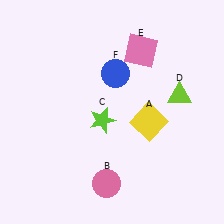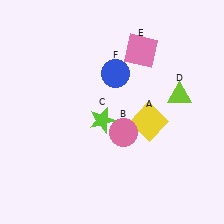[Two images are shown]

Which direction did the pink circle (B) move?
The pink circle (B) moved up.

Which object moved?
The pink circle (B) moved up.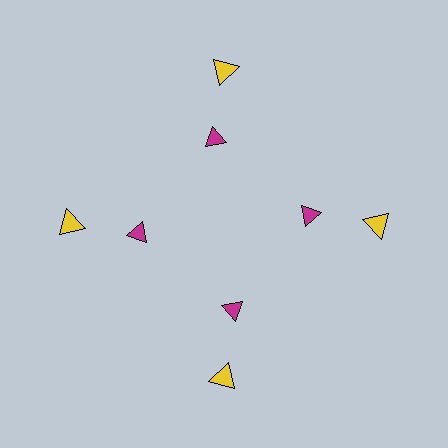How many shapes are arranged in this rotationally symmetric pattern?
There are 8 shapes, arranged in 4 groups of 2.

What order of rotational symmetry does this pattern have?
This pattern has 4-fold rotational symmetry.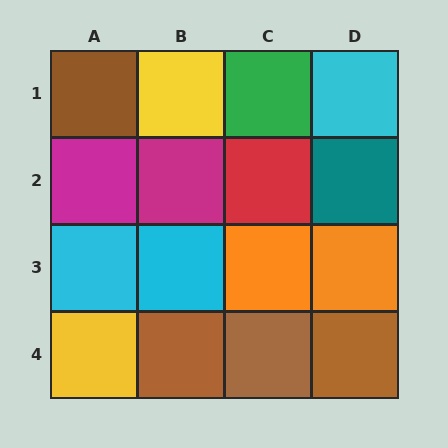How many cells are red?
1 cell is red.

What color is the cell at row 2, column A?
Magenta.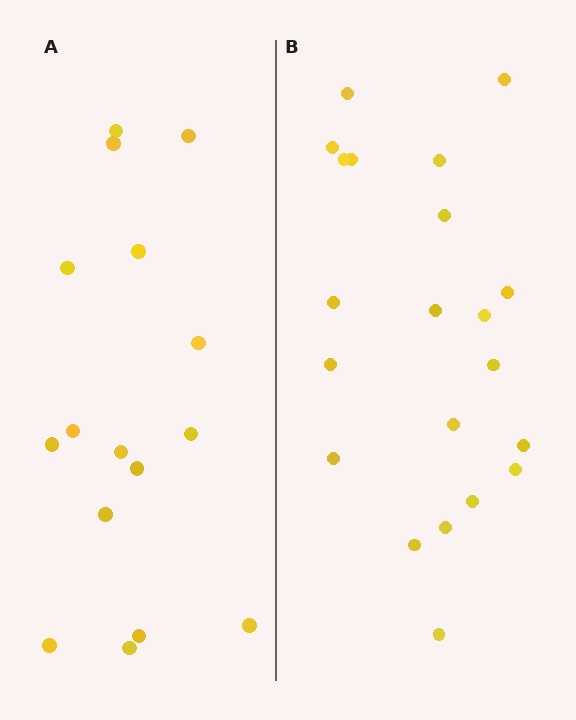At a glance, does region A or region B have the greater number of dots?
Region B (the right region) has more dots.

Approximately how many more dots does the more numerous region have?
Region B has about 5 more dots than region A.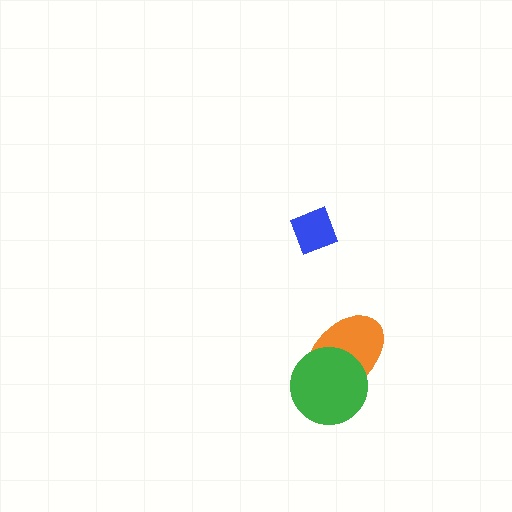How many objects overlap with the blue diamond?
0 objects overlap with the blue diamond.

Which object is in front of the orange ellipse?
The green circle is in front of the orange ellipse.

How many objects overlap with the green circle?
1 object overlaps with the green circle.